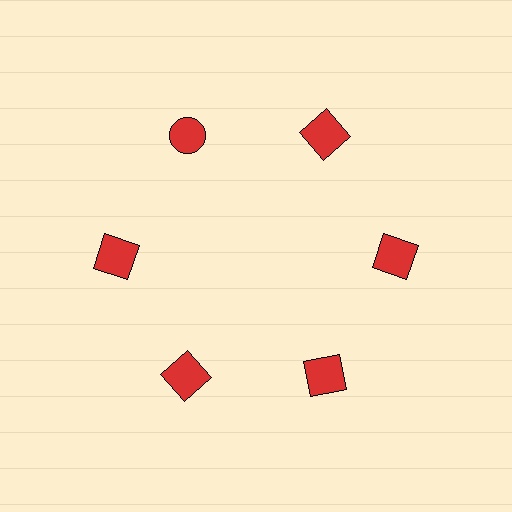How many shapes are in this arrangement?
There are 6 shapes arranged in a ring pattern.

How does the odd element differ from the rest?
It has a different shape: circle instead of square.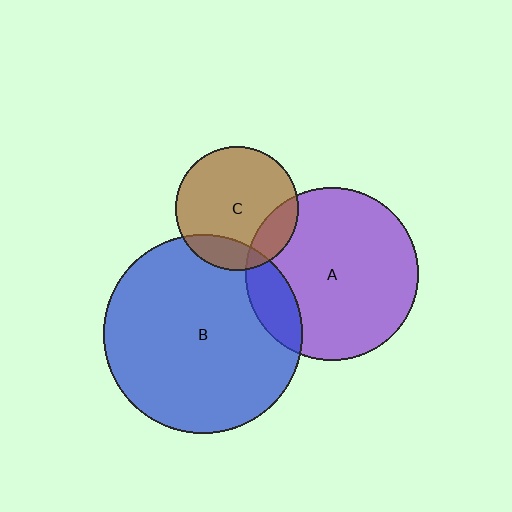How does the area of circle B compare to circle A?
Approximately 1.3 times.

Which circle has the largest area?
Circle B (blue).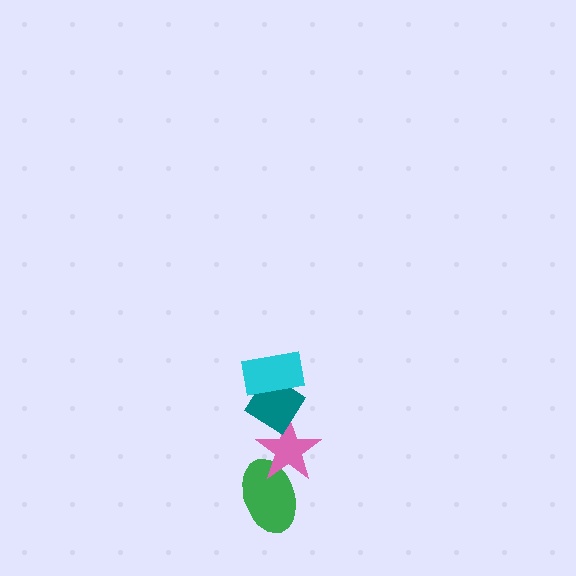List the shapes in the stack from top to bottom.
From top to bottom: the cyan rectangle, the teal diamond, the pink star, the green ellipse.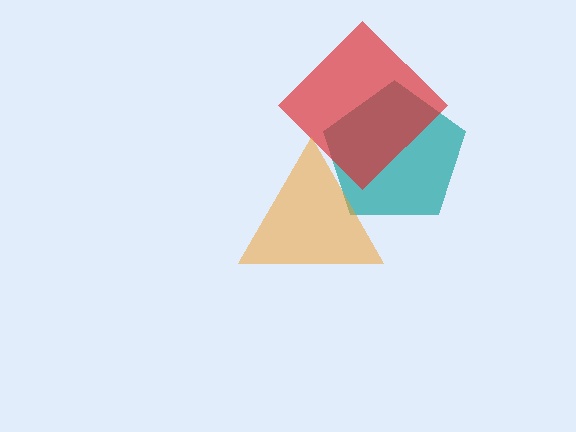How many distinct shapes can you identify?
There are 3 distinct shapes: a teal pentagon, a red diamond, an orange triangle.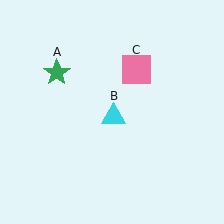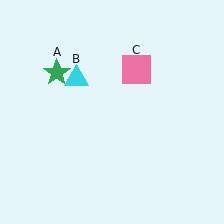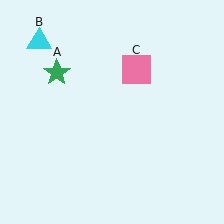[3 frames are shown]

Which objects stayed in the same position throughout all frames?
Green star (object A) and pink square (object C) remained stationary.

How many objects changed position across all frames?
1 object changed position: cyan triangle (object B).